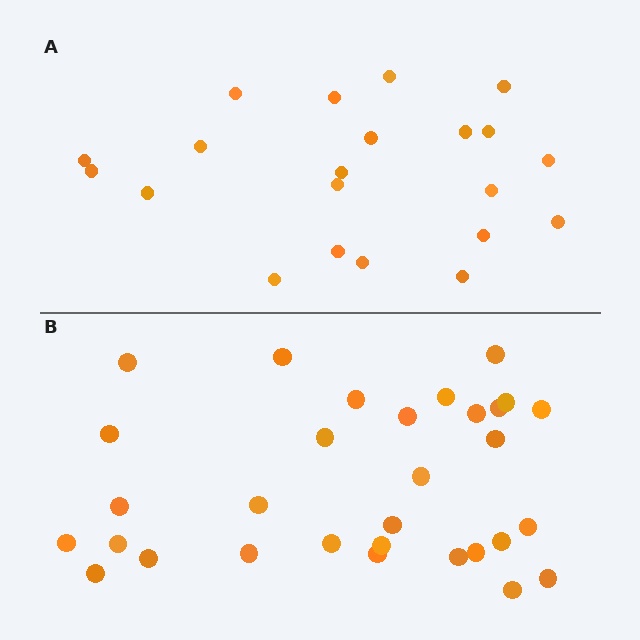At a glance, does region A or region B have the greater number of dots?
Region B (the bottom region) has more dots.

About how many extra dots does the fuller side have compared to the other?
Region B has roughly 10 or so more dots than region A.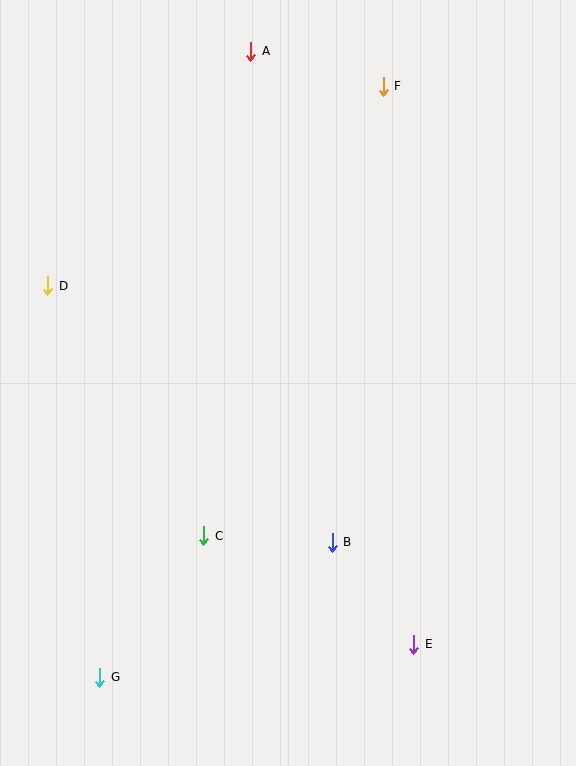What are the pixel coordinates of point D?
Point D is at (48, 286).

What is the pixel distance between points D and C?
The distance between D and C is 294 pixels.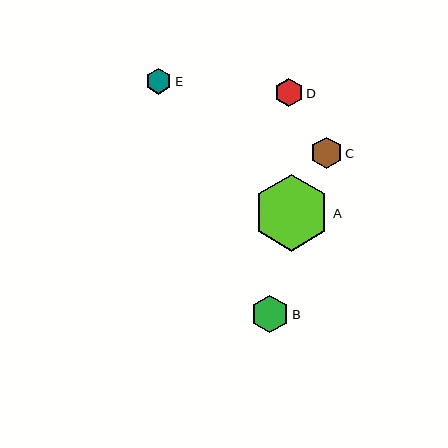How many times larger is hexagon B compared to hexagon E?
Hexagon B is approximately 1.4 times the size of hexagon E.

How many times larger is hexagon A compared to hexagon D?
Hexagon A is approximately 2.7 times the size of hexagon D.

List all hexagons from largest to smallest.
From largest to smallest: A, B, C, D, E.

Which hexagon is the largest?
Hexagon A is the largest with a size of approximately 77 pixels.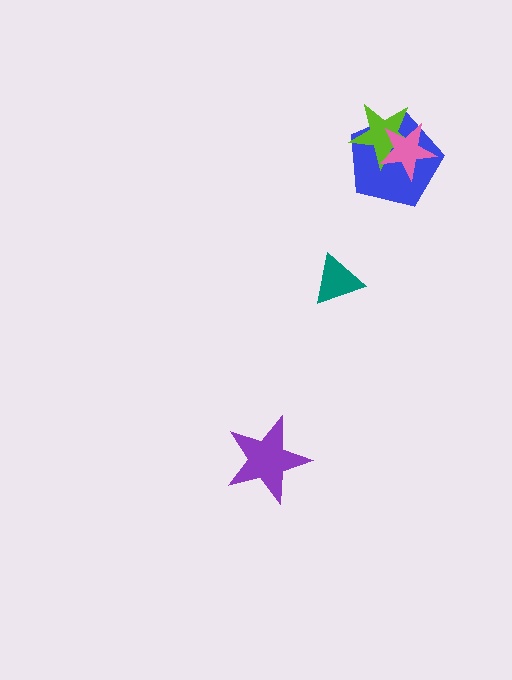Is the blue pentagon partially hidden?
Yes, it is partially covered by another shape.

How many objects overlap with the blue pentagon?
2 objects overlap with the blue pentagon.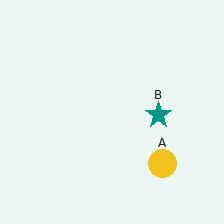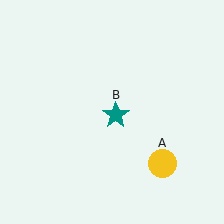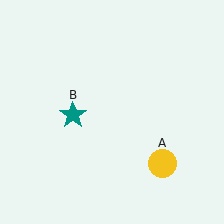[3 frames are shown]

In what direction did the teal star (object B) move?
The teal star (object B) moved left.